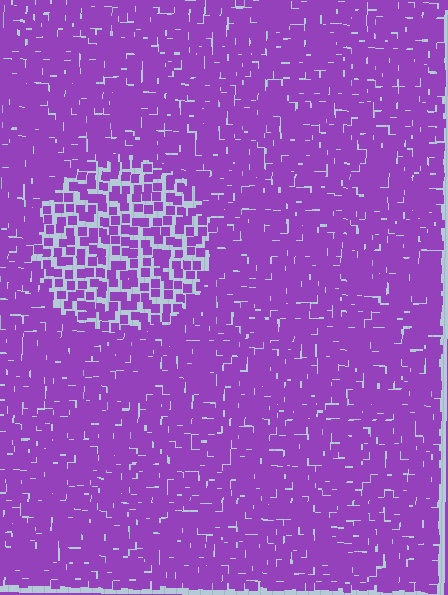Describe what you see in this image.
The image contains small purple elements arranged at two different densities. A circle-shaped region is visible where the elements are less densely packed than the surrounding area.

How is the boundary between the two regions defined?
The boundary is defined by a change in element density (approximately 1.9x ratio). All elements are the same color, size, and shape.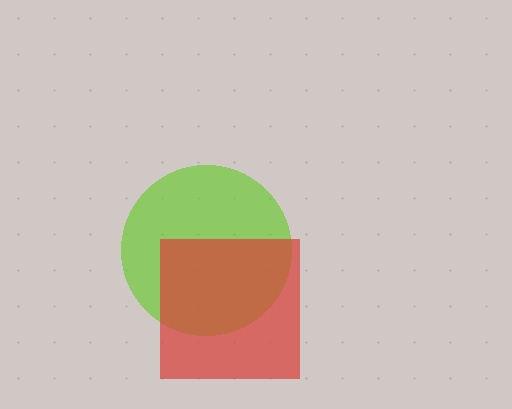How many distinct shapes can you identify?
There are 2 distinct shapes: a lime circle, a red square.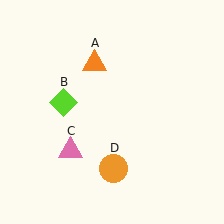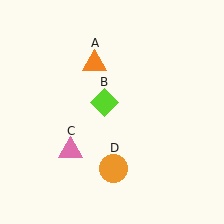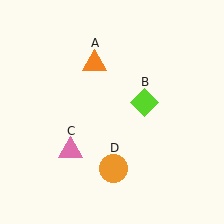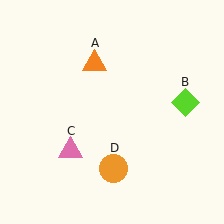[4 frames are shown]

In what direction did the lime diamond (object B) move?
The lime diamond (object B) moved right.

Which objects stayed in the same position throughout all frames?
Orange triangle (object A) and pink triangle (object C) and orange circle (object D) remained stationary.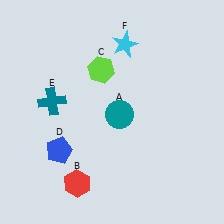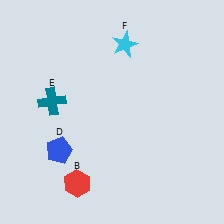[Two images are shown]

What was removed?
The teal circle (A), the lime hexagon (C) were removed in Image 2.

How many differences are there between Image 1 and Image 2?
There are 2 differences between the two images.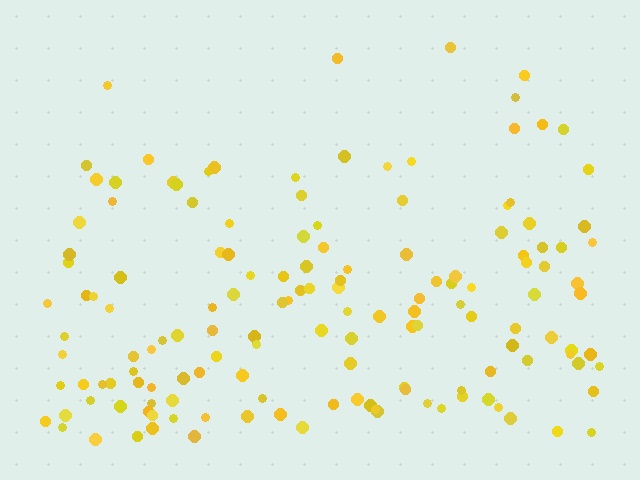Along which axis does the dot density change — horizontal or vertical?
Vertical.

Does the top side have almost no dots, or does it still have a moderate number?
Still a moderate number, just noticeably fewer than the bottom.